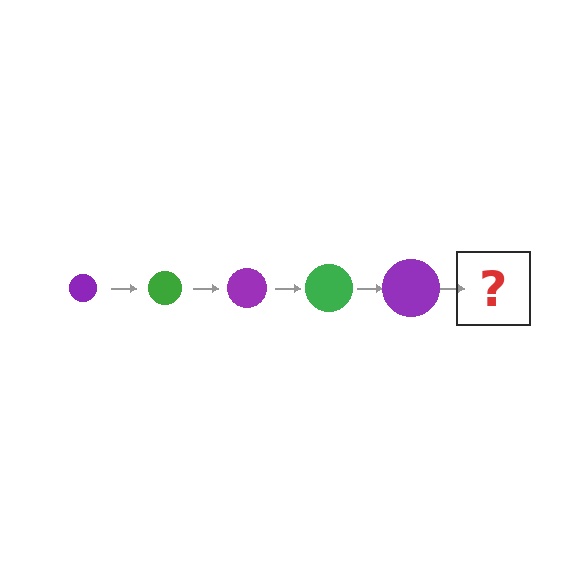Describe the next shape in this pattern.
It should be a green circle, larger than the previous one.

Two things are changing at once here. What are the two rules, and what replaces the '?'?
The two rules are that the circle grows larger each step and the color cycles through purple and green. The '?' should be a green circle, larger than the previous one.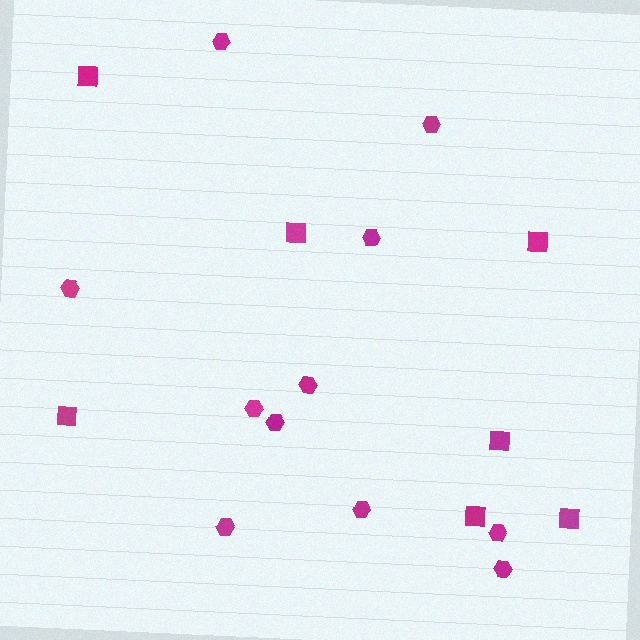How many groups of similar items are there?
There are 2 groups: one group of squares (7) and one group of hexagons (11).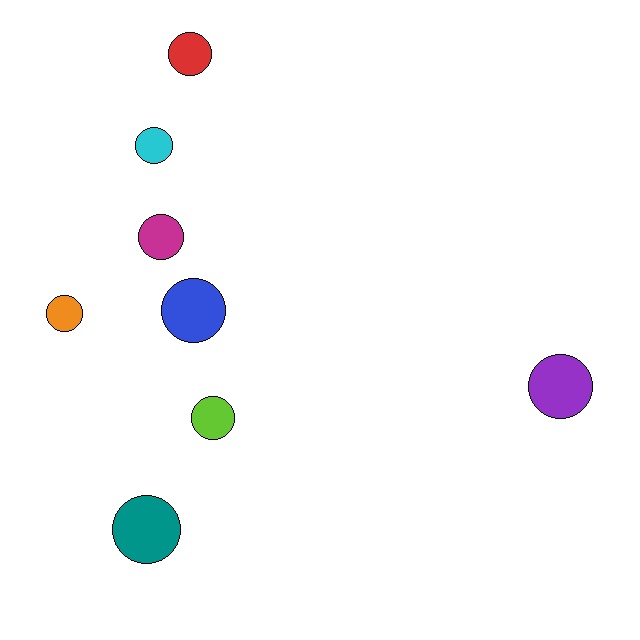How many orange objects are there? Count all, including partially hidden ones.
There is 1 orange object.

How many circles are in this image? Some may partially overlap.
There are 8 circles.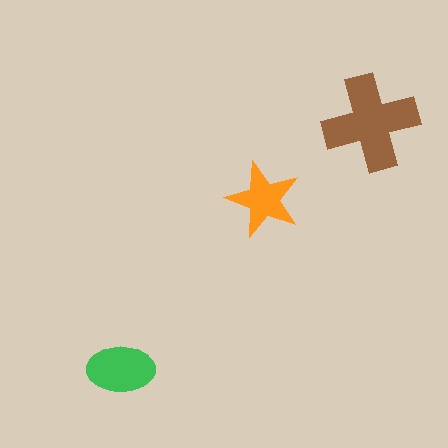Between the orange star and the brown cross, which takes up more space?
The brown cross.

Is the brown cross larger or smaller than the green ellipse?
Larger.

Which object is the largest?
The brown cross.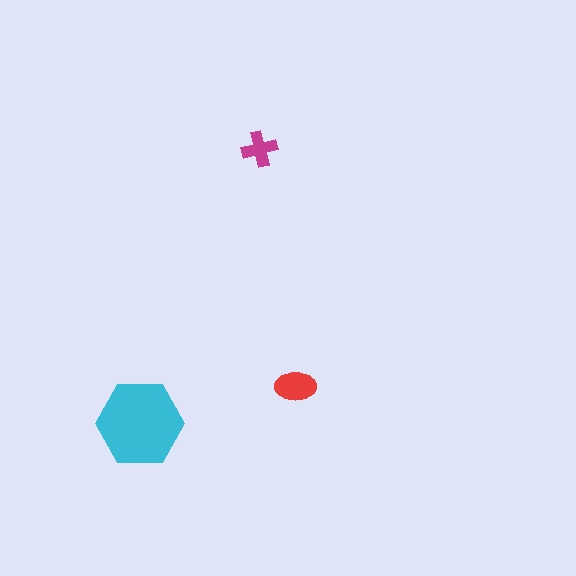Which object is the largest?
The cyan hexagon.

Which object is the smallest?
The magenta cross.